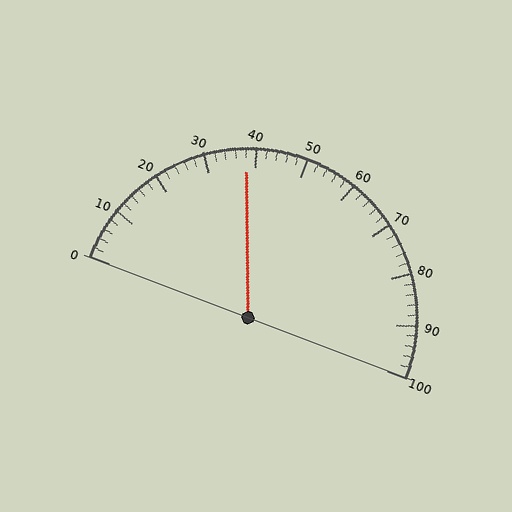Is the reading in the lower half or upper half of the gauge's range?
The reading is in the lower half of the range (0 to 100).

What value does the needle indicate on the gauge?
The needle indicates approximately 38.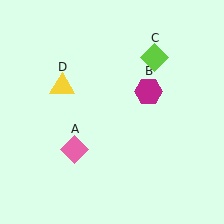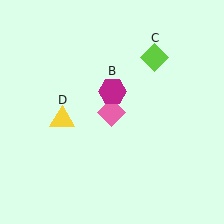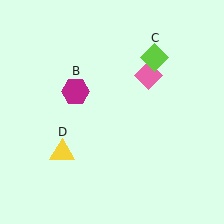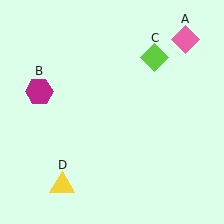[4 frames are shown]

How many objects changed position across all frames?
3 objects changed position: pink diamond (object A), magenta hexagon (object B), yellow triangle (object D).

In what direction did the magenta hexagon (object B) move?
The magenta hexagon (object B) moved left.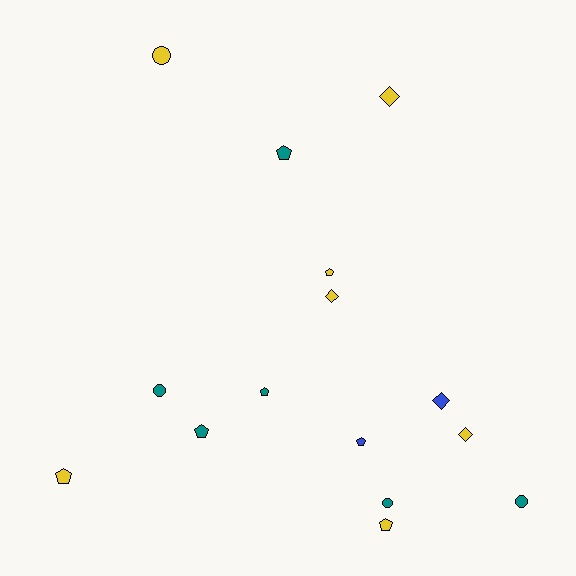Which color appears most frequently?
Yellow, with 7 objects.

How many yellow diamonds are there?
There are 3 yellow diamonds.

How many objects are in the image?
There are 15 objects.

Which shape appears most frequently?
Pentagon, with 7 objects.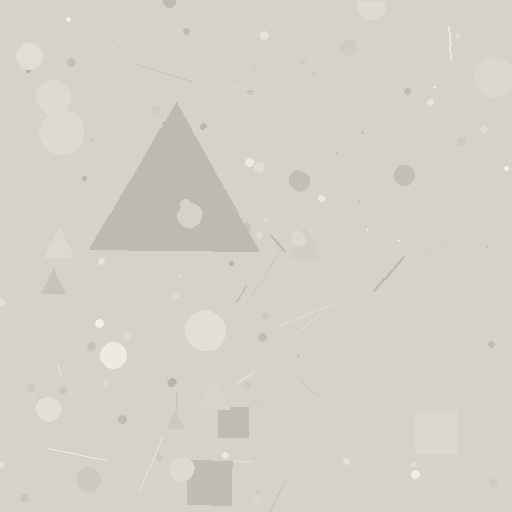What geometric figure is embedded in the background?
A triangle is embedded in the background.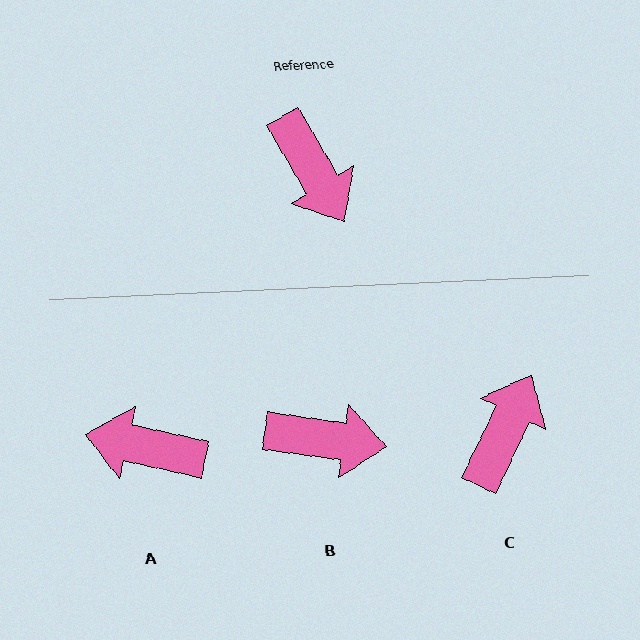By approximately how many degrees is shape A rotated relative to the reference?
Approximately 133 degrees clockwise.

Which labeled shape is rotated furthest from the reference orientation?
A, about 133 degrees away.